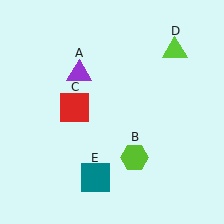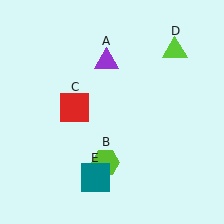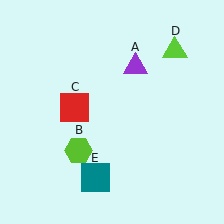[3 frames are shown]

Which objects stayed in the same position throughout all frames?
Red square (object C) and lime triangle (object D) and teal square (object E) remained stationary.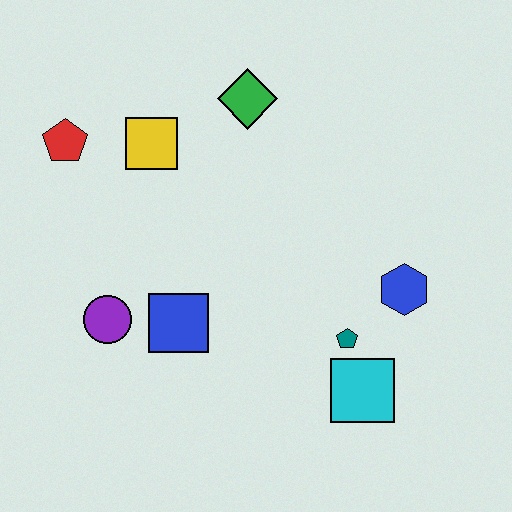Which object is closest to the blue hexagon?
The teal pentagon is closest to the blue hexagon.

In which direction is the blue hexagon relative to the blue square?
The blue hexagon is to the right of the blue square.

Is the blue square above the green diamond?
No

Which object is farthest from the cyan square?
The red pentagon is farthest from the cyan square.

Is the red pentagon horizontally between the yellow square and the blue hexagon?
No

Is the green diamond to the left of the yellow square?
No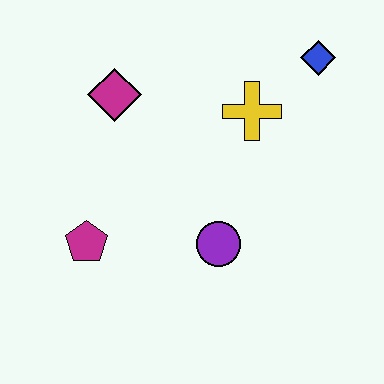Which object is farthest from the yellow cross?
The magenta pentagon is farthest from the yellow cross.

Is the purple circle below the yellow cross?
Yes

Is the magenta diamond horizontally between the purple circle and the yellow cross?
No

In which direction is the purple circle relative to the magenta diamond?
The purple circle is below the magenta diamond.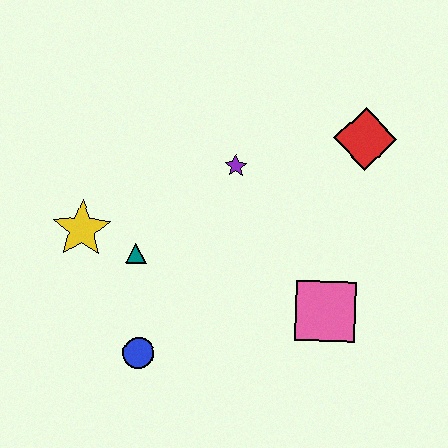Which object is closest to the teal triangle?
The yellow star is closest to the teal triangle.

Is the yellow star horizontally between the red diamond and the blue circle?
No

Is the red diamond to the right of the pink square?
Yes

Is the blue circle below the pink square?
Yes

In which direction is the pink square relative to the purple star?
The pink square is below the purple star.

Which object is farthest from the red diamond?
The blue circle is farthest from the red diamond.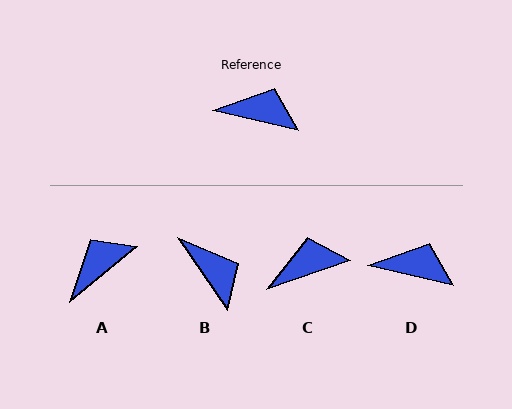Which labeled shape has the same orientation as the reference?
D.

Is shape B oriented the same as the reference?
No, it is off by about 42 degrees.